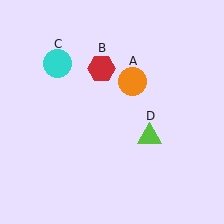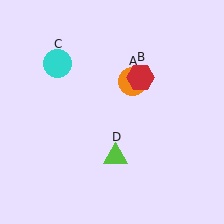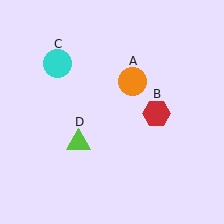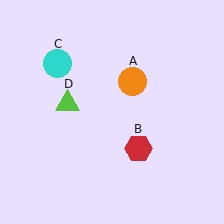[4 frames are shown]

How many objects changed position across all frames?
2 objects changed position: red hexagon (object B), lime triangle (object D).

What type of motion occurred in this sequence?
The red hexagon (object B), lime triangle (object D) rotated clockwise around the center of the scene.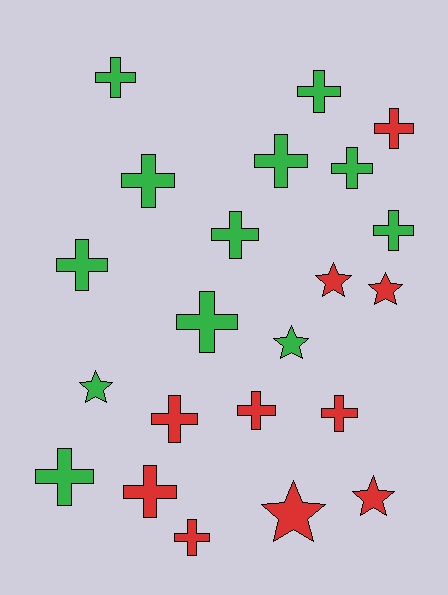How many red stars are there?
There are 4 red stars.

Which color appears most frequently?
Green, with 12 objects.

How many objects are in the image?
There are 22 objects.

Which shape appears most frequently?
Cross, with 16 objects.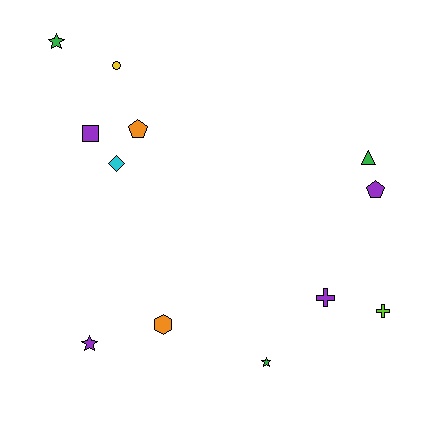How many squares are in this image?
There is 1 square.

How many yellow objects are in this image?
There is 1 yellow object.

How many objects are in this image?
There are 12 objects.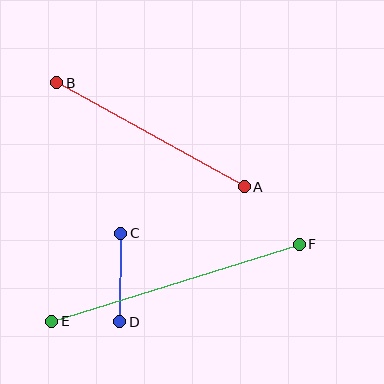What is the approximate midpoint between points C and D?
The midpoint is at approximately (120, 277) pixels.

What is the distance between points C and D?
The distance is approximately 89 pixels.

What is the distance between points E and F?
The distance is approximately 259 pixels.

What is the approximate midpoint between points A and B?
The midpoint is at approximately (150, 135) pixels.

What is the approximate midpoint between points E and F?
The midpoint is at approximately (176, 283) pixels.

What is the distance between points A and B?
The distance is approximately 215 pixels.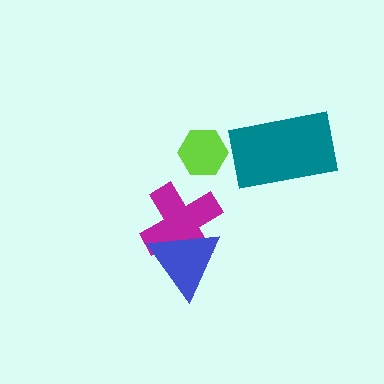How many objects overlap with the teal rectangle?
0 objects overlap with the teal rectangle.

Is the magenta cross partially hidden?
Yes, it is partially covered by another shape.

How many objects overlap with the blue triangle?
1 object overlaps with the blue triangle.